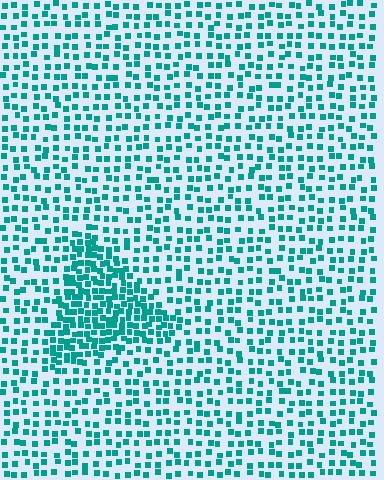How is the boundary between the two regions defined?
The boundary is defined by a change in element density (approximately 2.1x ratio). All elements are the same color, size, and shape.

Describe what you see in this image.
The image contains small teal elements arranged at two different densities. A triangle-shaped region is visible where the elements are more densely packed than the surrounding area.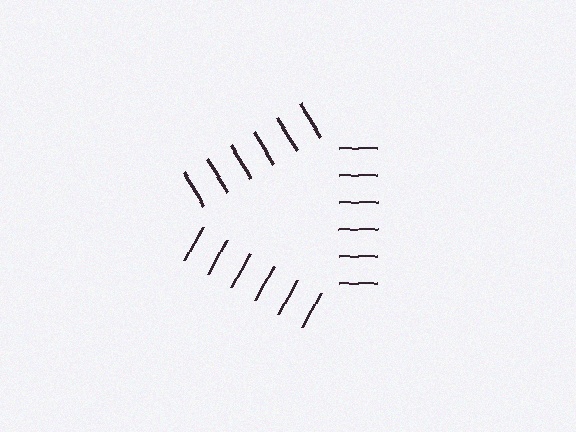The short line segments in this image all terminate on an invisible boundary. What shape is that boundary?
An illusory triangle — the line segments terminate on its edges but no continuous stroke is drawn.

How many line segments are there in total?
18 — 6 along each of the 3 edges.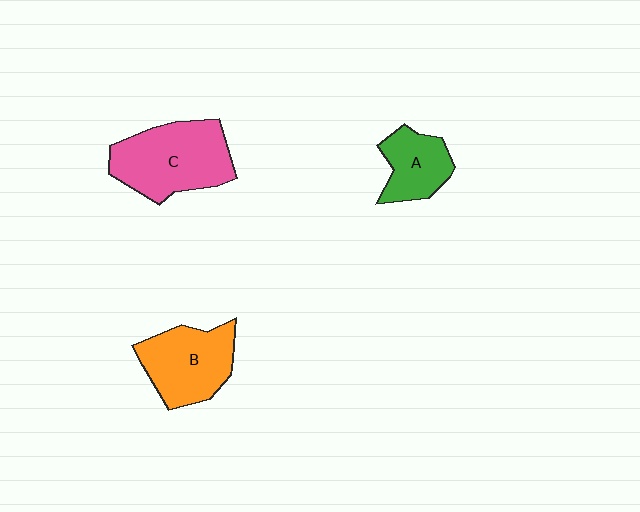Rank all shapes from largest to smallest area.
From largest to smallest: C (pink), B (orange), A (green).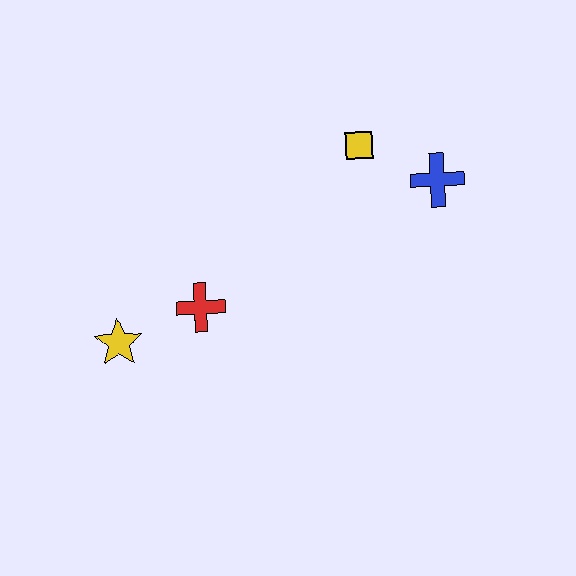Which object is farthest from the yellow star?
The blue cross is farthest from the yellow star.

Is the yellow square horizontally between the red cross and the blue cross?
Yes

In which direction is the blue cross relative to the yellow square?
The blue cross is to the right of the yellow square.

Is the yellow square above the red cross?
Yes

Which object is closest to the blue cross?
The yellow square is closest to the blue cross.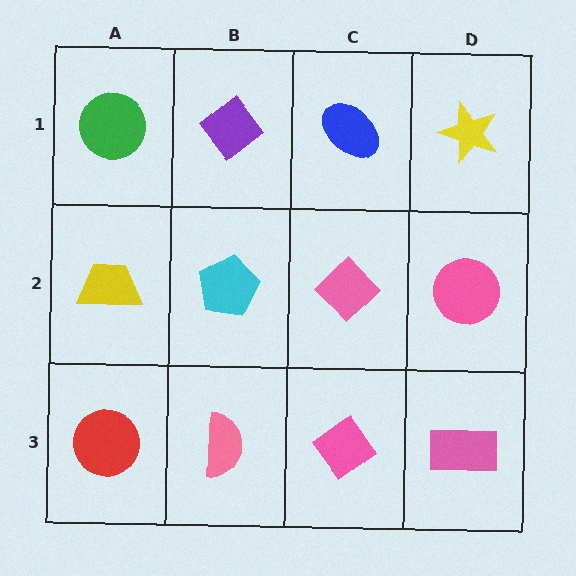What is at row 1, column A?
A green circle.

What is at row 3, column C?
A pink diamond.